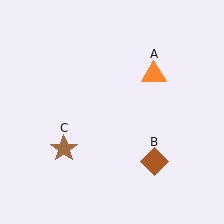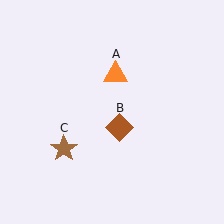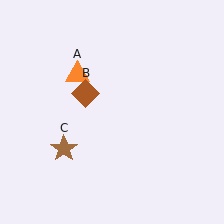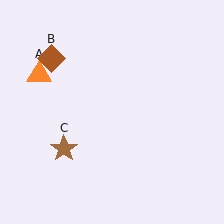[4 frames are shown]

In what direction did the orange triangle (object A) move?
The orange triangle (object A) moved left.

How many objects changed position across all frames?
2 objects changed position: orange triangle (object A), brown diamond (object B).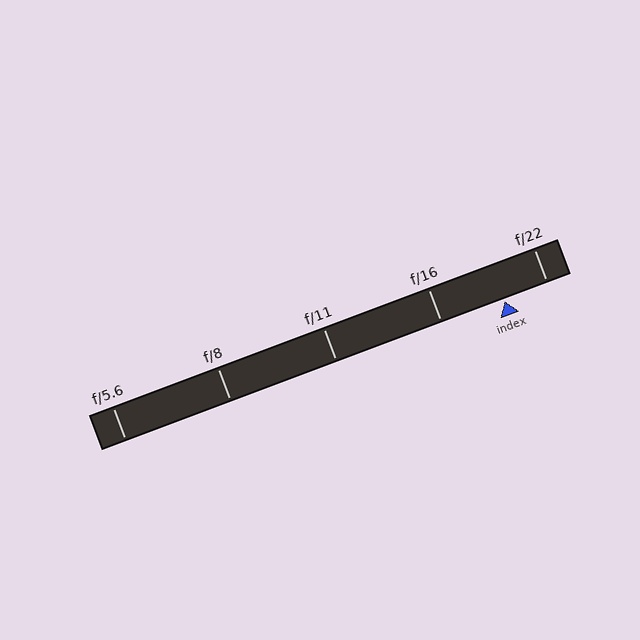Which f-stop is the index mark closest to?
The index mark is closest to f/22.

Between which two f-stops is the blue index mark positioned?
The index mark is between f/16 and f/22.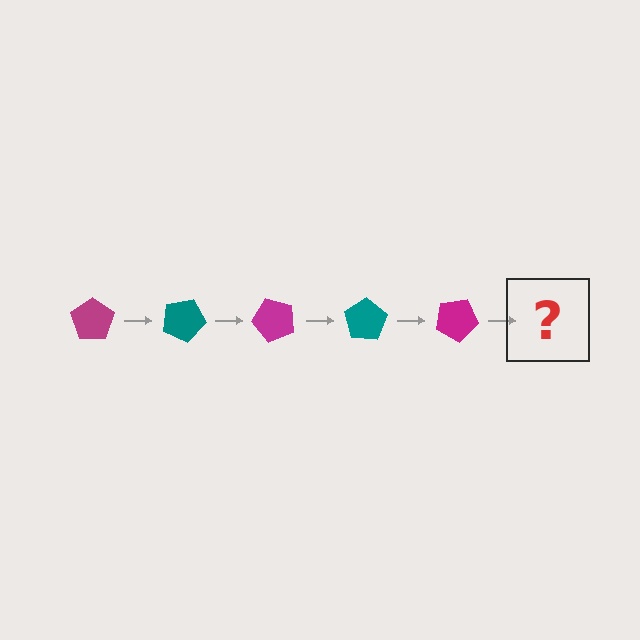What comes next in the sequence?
The next element should be a teal pentagon, rotated 125 degrees from the start.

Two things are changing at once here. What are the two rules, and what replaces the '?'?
The two rules are that it rotates 25 degrees each step and the color cycles through magenta and teal. The '?' should be a teal pentagon, rotated 125 degrees from the start.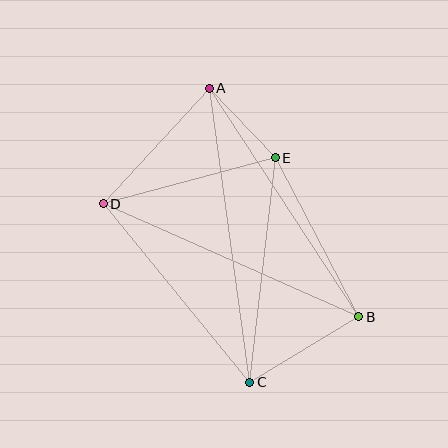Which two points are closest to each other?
Points A and E are closest to each other.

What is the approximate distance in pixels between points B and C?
The distance between B and C is approximately 127 pixels.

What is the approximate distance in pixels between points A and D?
The distance between A and D is approximately 157 pixels.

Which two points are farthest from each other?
Points A and C are farthest from each other.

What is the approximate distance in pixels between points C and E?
The distance between C and E is approximately 226 pixels.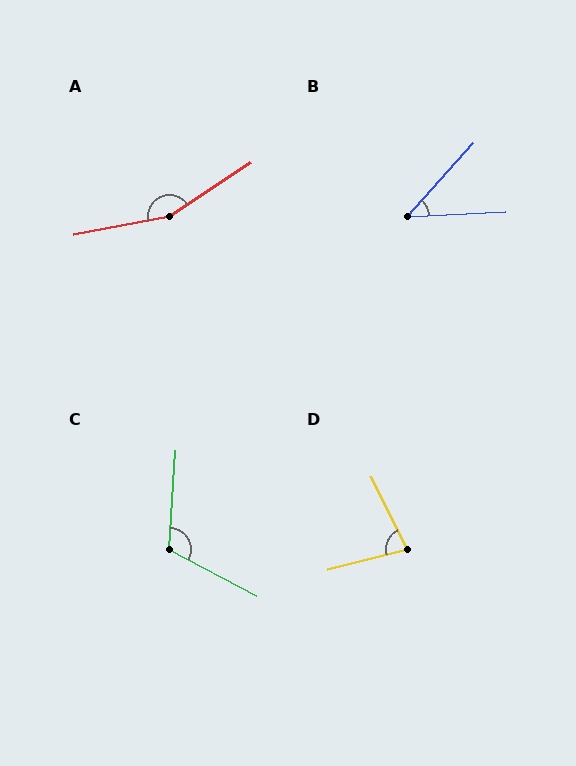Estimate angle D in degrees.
Approximately 78 degrees.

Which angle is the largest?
A, at approximately 157 degrees.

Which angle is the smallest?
B, at approximately 45 degrees.